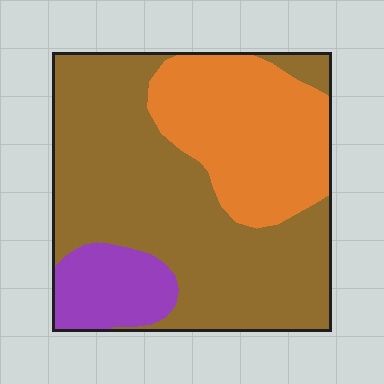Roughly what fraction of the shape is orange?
Orange covers about 30% of the shape.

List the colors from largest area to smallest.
From largest to smallest: brown, orange, purple.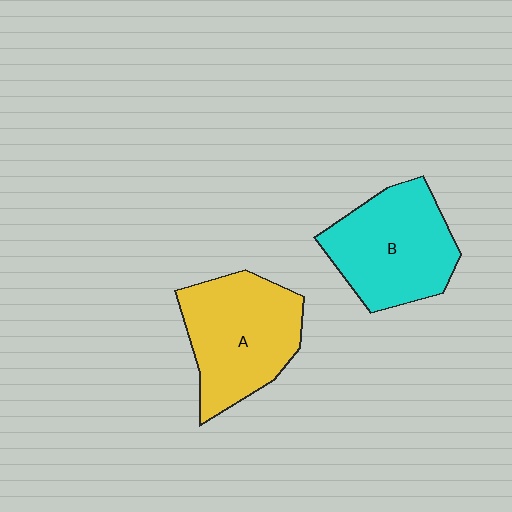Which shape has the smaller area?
Shape B (cyan).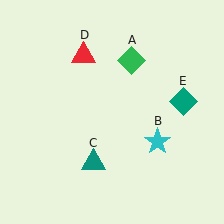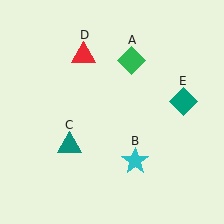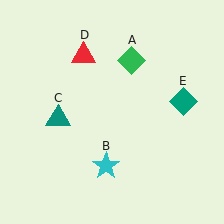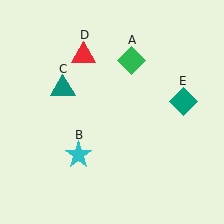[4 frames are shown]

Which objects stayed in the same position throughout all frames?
Green diamond (object A) and red triangle (object D) and teal diamond (object E) remained stationary.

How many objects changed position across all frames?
2 objects changed position: cyan star (object B), teal triangle (object C).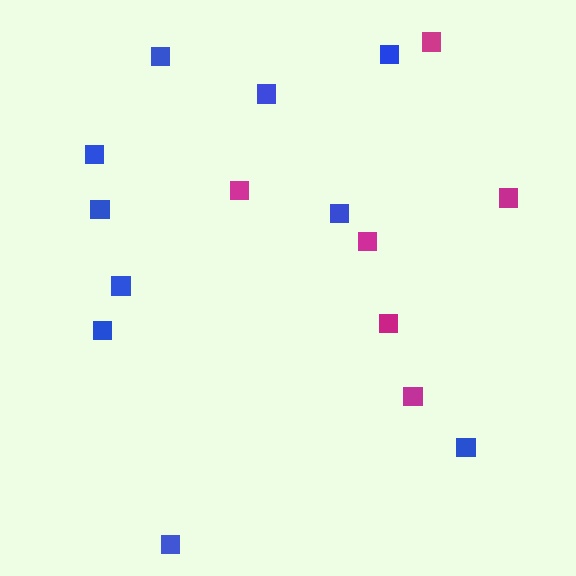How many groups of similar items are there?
There are 2 groups: one group of blue squares (10) and one group of magenta squares (6).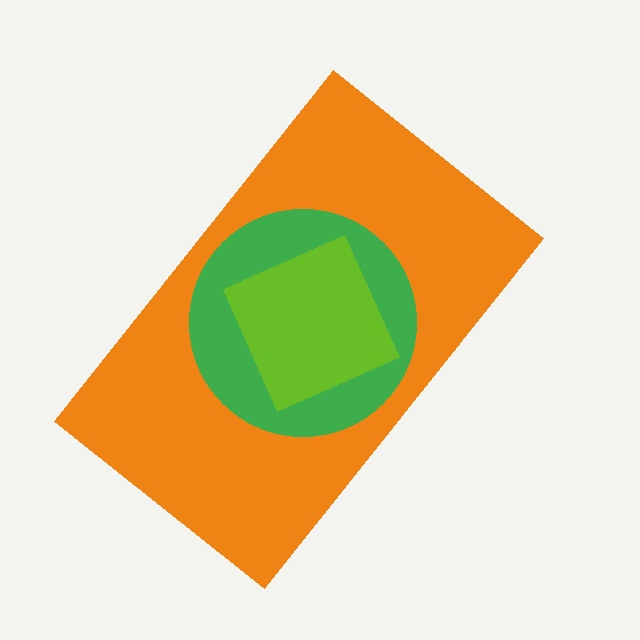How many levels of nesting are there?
3.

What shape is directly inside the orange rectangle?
The green circle.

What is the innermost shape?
The lime diamond.